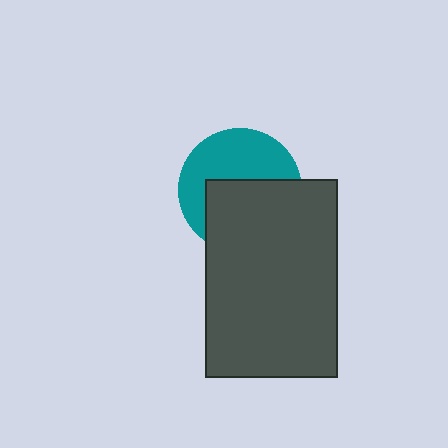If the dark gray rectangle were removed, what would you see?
You would see the complete teal circle.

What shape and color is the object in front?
The object in front is a dark gray rectangle.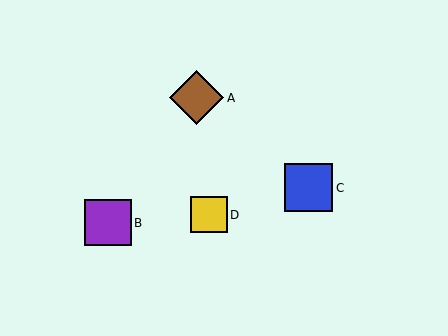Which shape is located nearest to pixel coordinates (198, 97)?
The brown diamond (labeled A) at (197, 98) is nearest to that location.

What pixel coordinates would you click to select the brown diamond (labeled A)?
Click at (197, 98) to select the brown diamond A.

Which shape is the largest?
The brown diamond (labeled A) is the largest.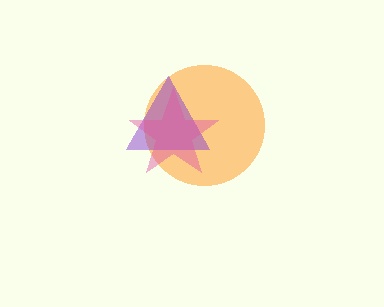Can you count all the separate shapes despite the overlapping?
Yes, there are 3 separate shapes.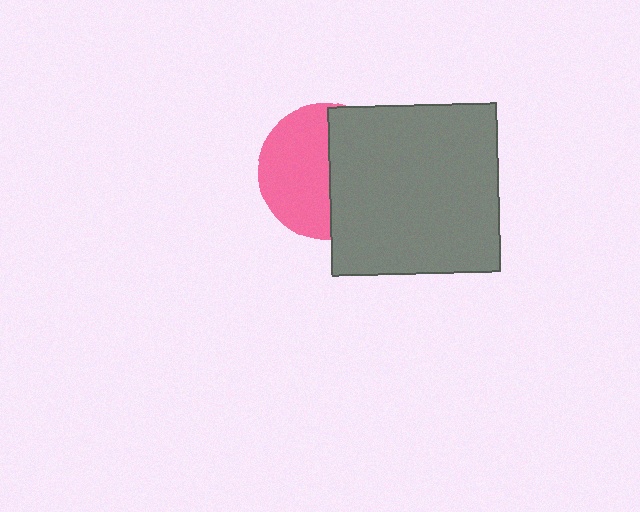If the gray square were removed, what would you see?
You would see the complete pink circle.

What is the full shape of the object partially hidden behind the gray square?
The partially hidden object is a pink circle.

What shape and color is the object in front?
The object in front is a gray square.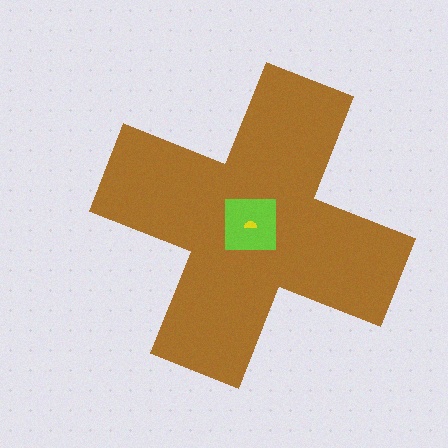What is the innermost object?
The yellow semicircle.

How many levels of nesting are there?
3.